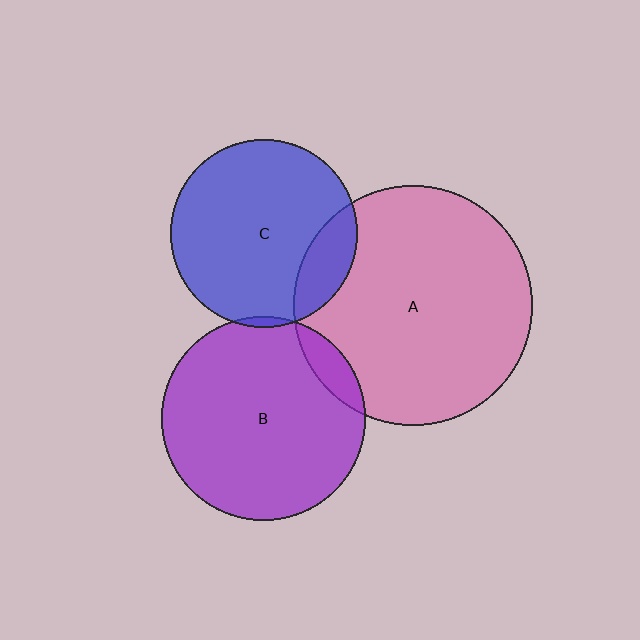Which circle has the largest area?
Circle A (pink).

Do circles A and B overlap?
Yes.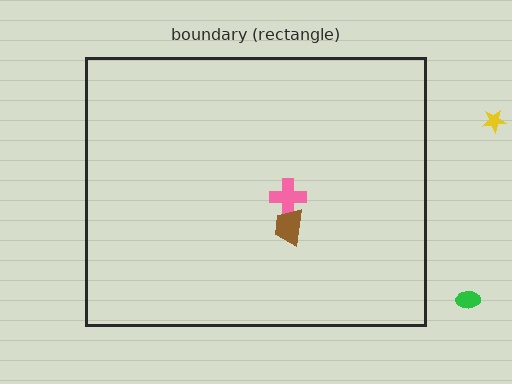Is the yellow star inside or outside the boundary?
Outside.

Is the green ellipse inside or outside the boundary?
Outside.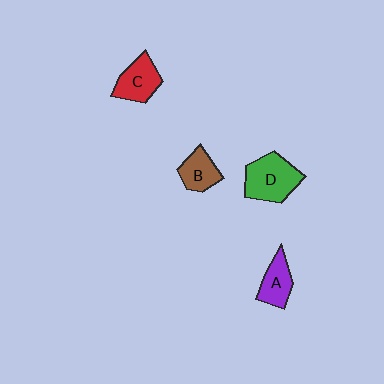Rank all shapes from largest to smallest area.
From largest to smallest: D (green), C (red), A (purple), B (brown).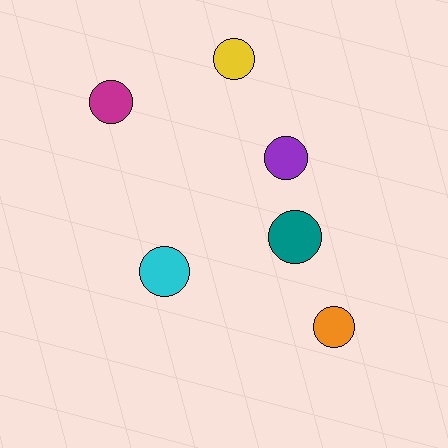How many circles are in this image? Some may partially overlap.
There are 6 circles.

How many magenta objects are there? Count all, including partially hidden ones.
There is 1 magenta object.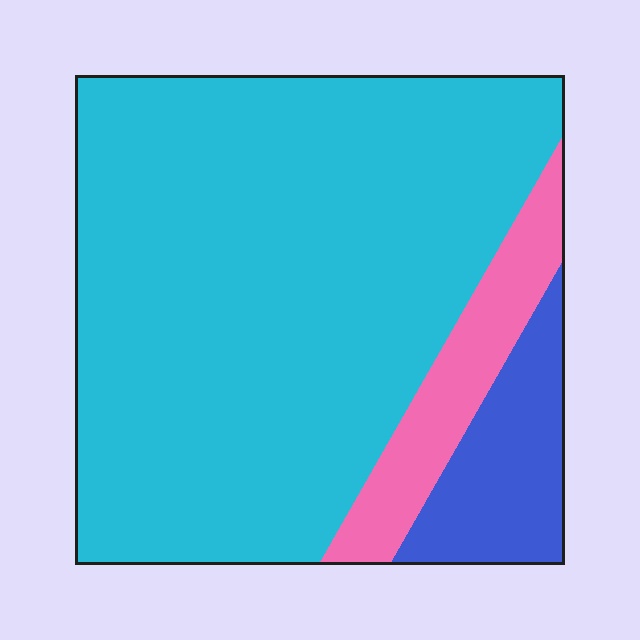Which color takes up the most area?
Cyan, at roughly 80%.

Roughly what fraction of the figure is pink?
Pink covers about 10% of the figure.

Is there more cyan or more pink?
Cyan.